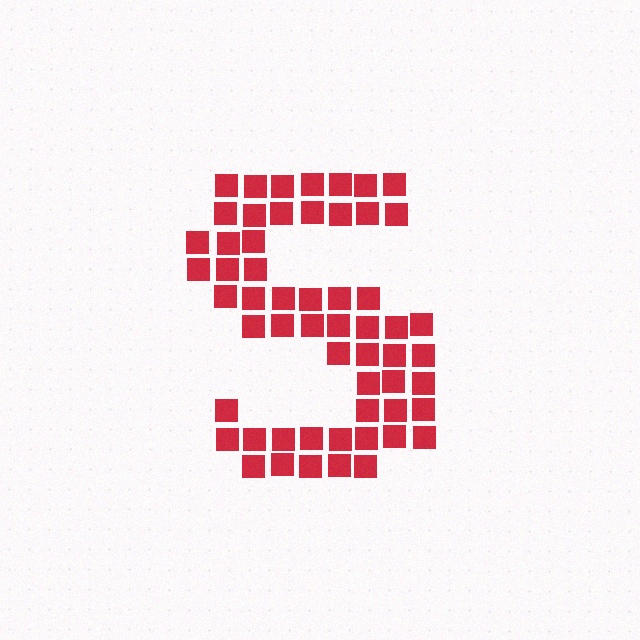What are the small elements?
The small elements are squares.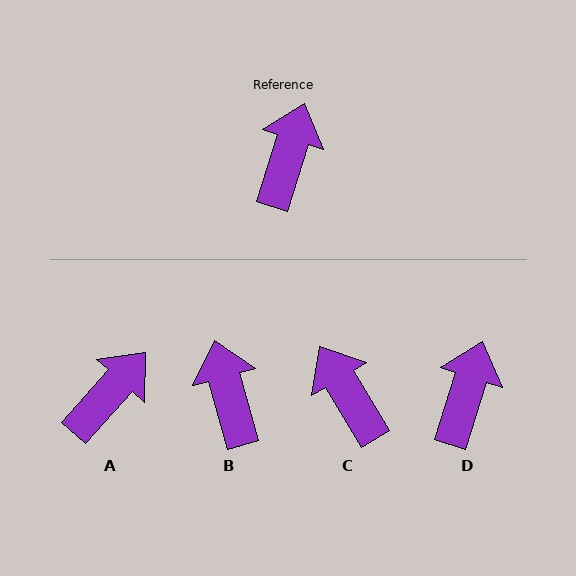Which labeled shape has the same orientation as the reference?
D.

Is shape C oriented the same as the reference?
No, it is off by about 49 degrees.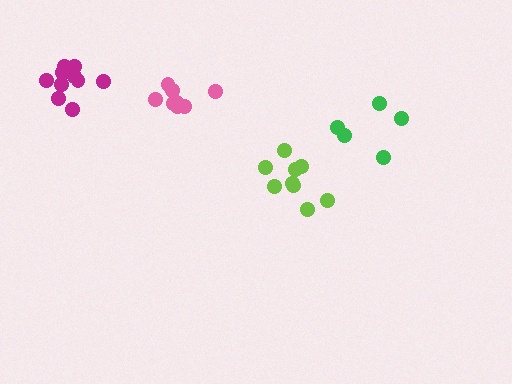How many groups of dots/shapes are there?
There are 4 groups.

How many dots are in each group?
Group 1: 8 dots, Group 2: 9 dots, Group 3: 10 dots, Group 4: 5 dots (32 total).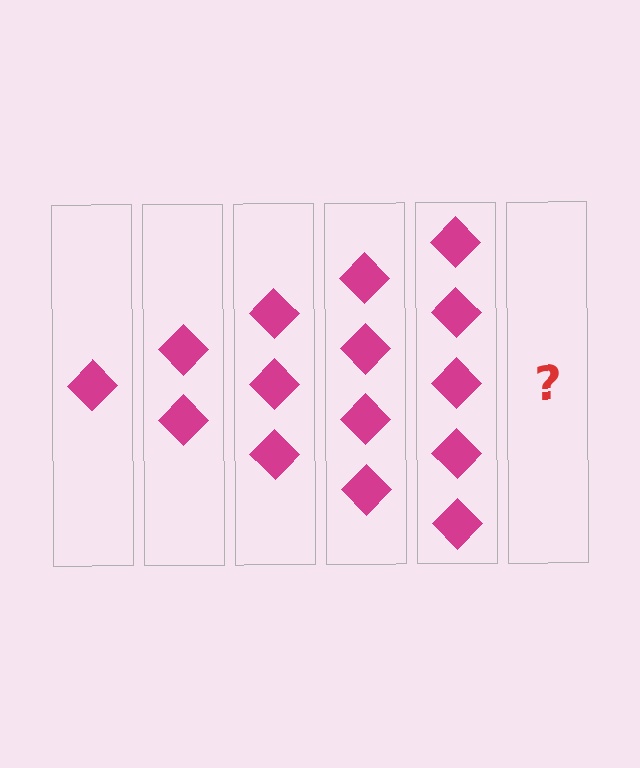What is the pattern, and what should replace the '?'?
The pattern is that each step adds one more diamond. The '?' should be 6 diamonds.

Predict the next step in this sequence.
The next step is 6 diamonds.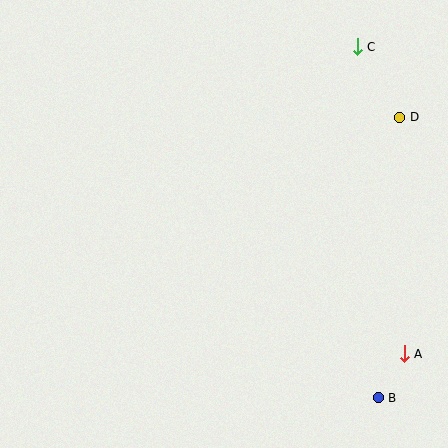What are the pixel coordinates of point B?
Point B is at (378, 398).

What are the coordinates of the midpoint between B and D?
The midpoint between B and D is at (389, 258).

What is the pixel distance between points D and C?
The distance between D and C is 82 pixels.